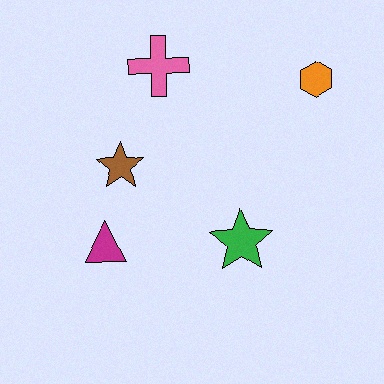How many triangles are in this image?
There is 1 triangle.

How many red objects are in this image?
There are no red objects.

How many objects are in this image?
There are 5 objects.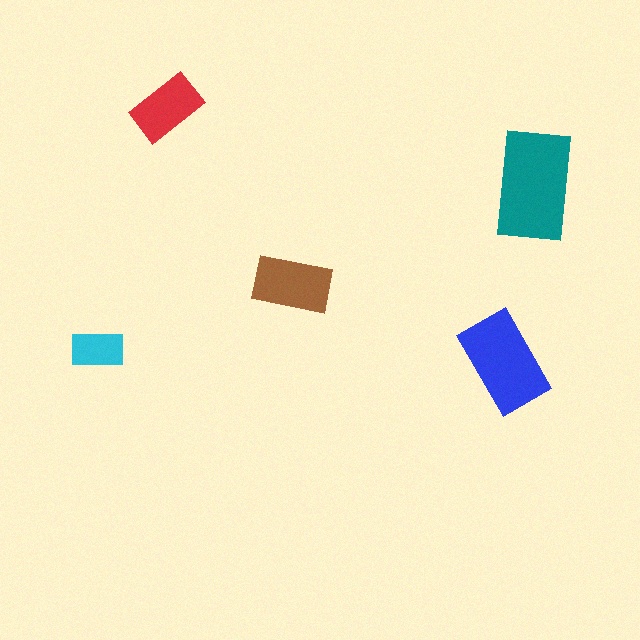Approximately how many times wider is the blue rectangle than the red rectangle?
About 1.5 times wider.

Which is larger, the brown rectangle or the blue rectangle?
The blue one.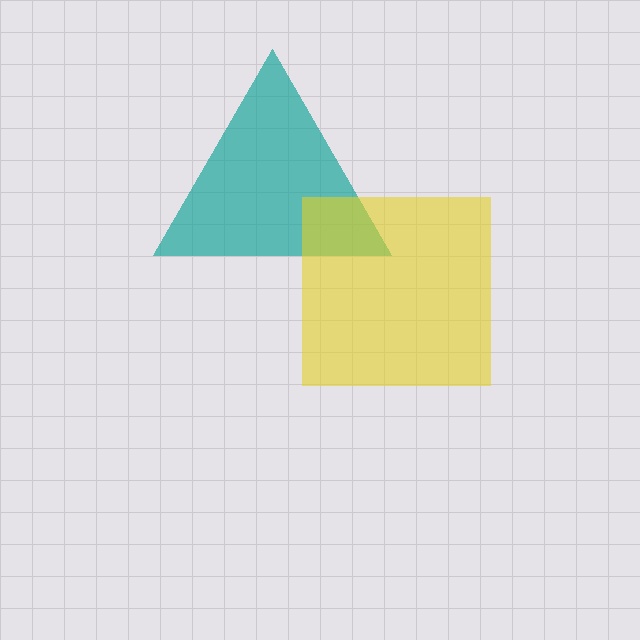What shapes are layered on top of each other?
The layered shapes are: a teal triangle, a yellow square.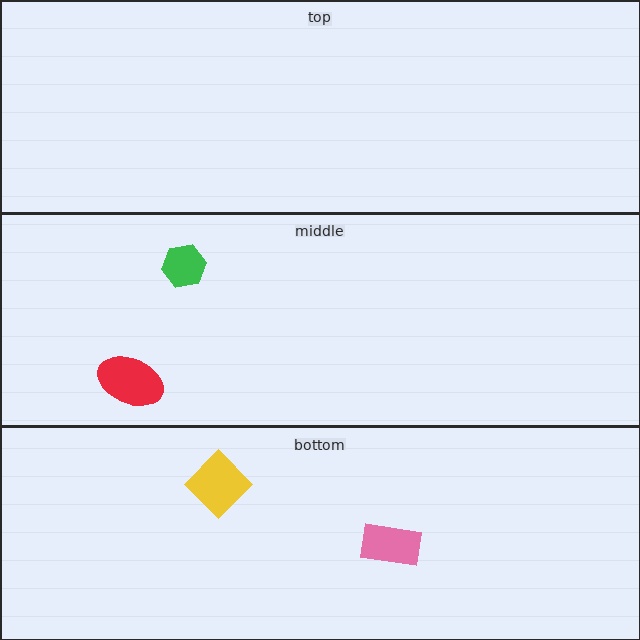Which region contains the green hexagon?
The middle region.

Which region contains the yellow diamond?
The bottom region.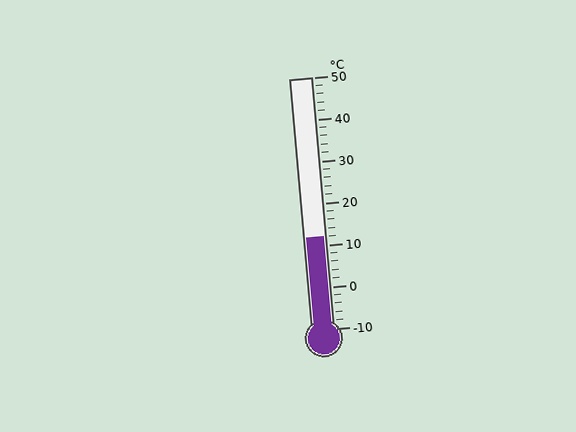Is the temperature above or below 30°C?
The temperature is below 30°C.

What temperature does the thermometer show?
The thermometer shows approximately 12°C.